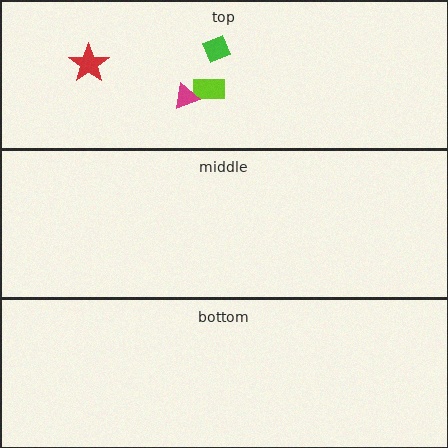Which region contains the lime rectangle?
The top region.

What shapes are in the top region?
The lime rectangle, the green diamond, the magenta triangle, the red star.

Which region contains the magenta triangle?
The top region.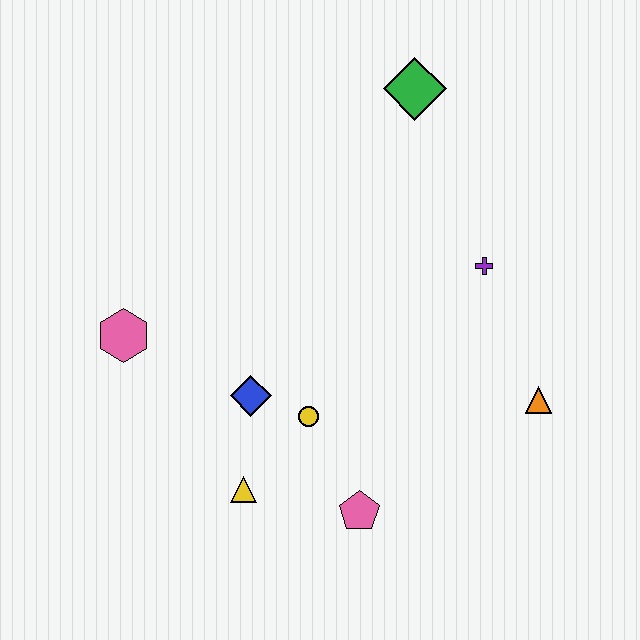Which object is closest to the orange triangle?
The purple cross is closest to the orange triangle.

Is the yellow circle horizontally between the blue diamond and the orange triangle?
Yes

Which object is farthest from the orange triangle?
The pink hexagon is farthest from the orange triangle.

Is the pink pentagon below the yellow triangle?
Yes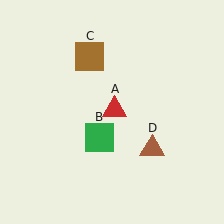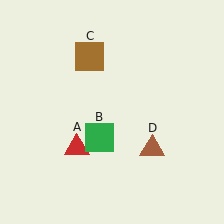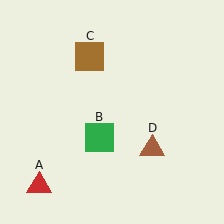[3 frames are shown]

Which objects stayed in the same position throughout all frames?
Green square (object B) and brown square (object C) and brown triangle (object D) remained stationary.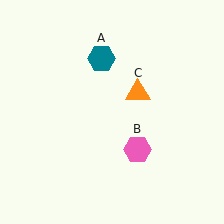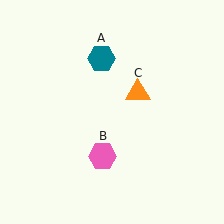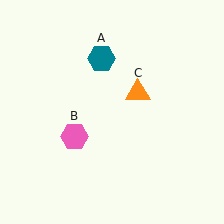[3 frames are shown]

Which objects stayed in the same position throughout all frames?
Teal hexagon (object A) and orange triangle (object C) remained stationary.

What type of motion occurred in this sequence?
The pink hexagon (object B) rotated clockwise around the center of the scene.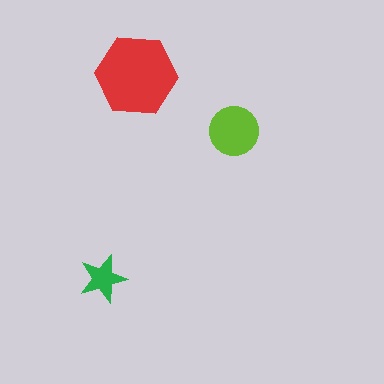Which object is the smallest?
The green star.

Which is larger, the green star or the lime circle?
The lime circle.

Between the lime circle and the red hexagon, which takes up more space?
The red hexagon.